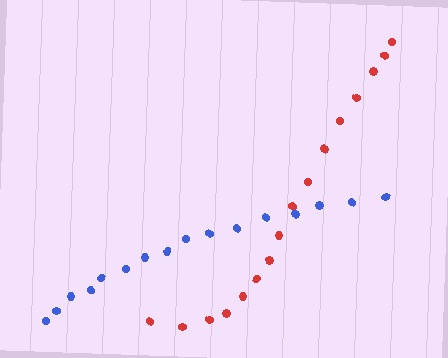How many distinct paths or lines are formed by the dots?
There are 2 distinct paths.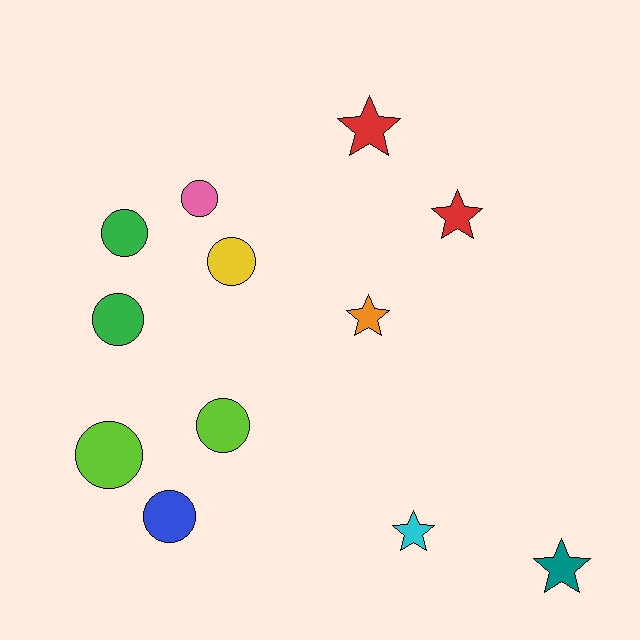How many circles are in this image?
There are 7 circles.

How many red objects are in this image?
There are 2 red objects.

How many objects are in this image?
There are 12 objects.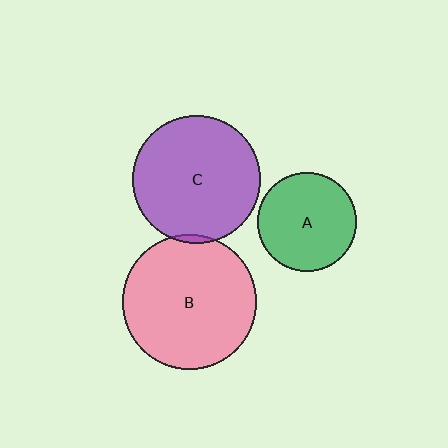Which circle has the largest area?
Circle B (pink).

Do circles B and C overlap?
Yes.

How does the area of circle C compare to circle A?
Approximately 1.7 times.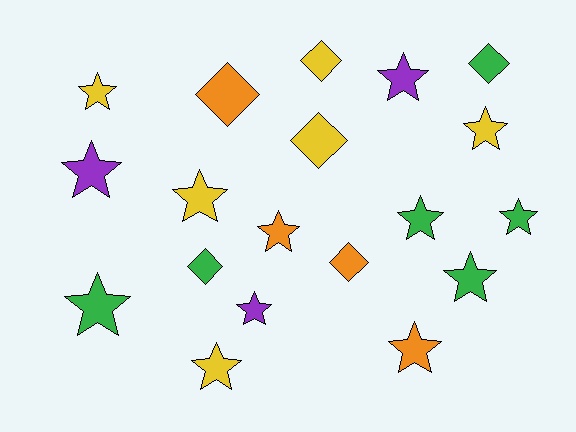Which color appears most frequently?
Yellow, with 6 objects.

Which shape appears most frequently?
Star, with 13 objects.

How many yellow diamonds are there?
There are 2 yellow diamonds.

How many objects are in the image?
There are 19 objects.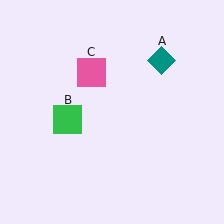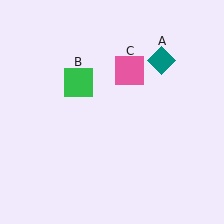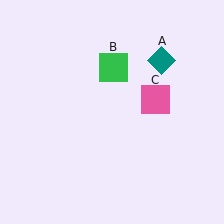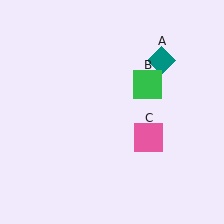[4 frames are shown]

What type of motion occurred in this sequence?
The green square (object B), pink square (object C) rotated clockwise around the center of the scene.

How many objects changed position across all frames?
2 objects changed position: green square (object B), pink square (object C).